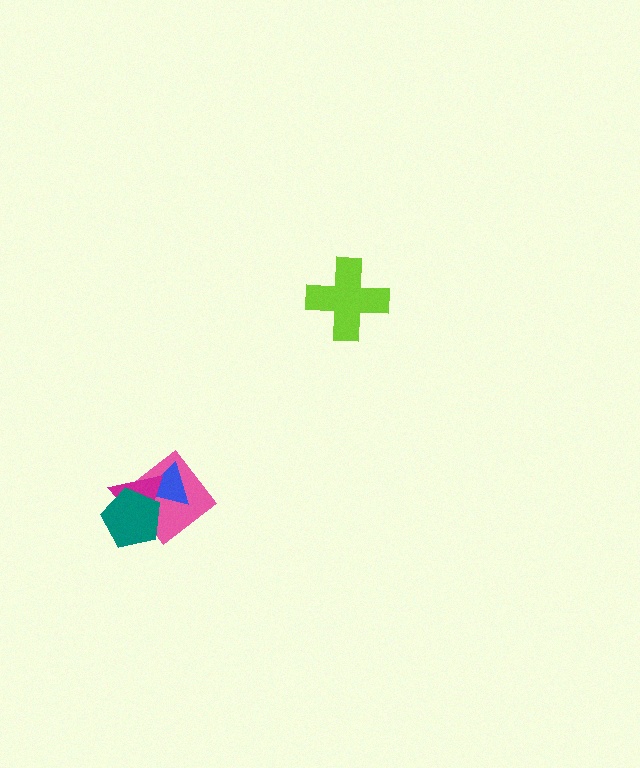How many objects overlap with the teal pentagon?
3 objects overlap with the teal pentagon.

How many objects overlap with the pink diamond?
3 objects overlap with the pink diamond.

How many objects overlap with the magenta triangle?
3 objects overlap with the magenta triangle.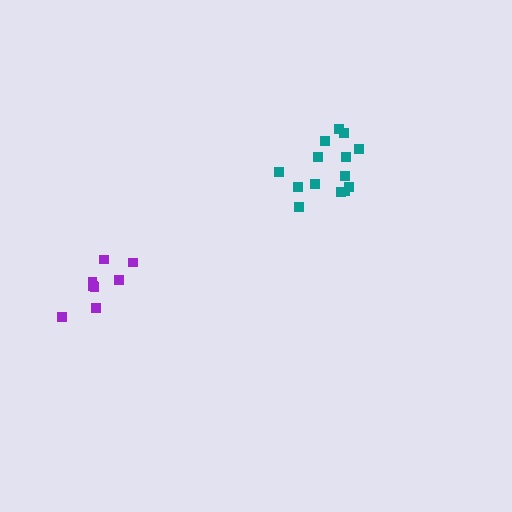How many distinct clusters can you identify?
There are 2 distinct clusters.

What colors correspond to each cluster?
The clusters are colored: purple, teal.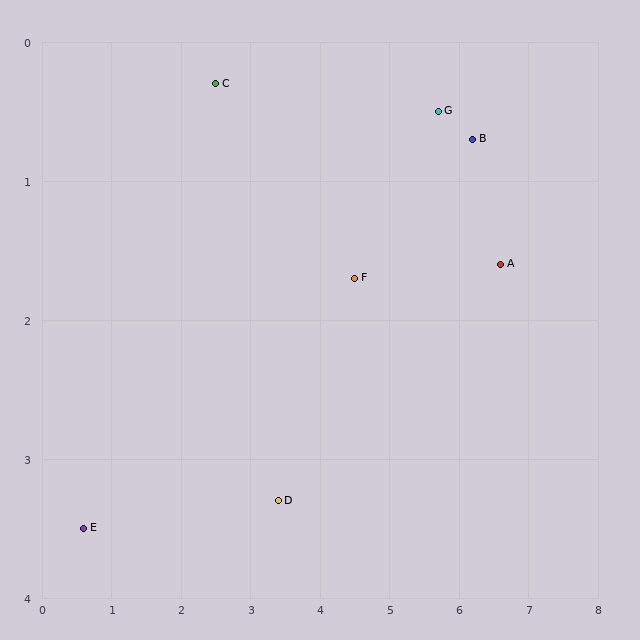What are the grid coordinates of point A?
Point A is at approximately (6.6, 1.6).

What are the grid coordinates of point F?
Point F is at approximately (4.5, 1.7).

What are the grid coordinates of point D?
Point D is at approximately (3.4, 3.3).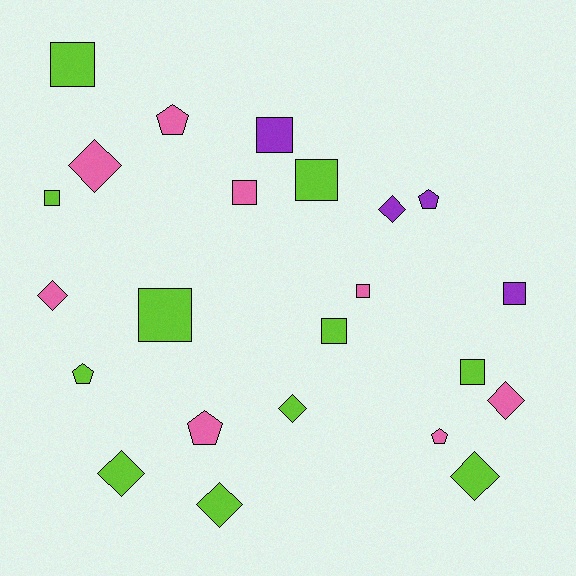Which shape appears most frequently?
Square, with 10 objects.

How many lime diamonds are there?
There are 4 lime diamonds.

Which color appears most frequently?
Lime, with 11 objects.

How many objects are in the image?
There are 23 objects.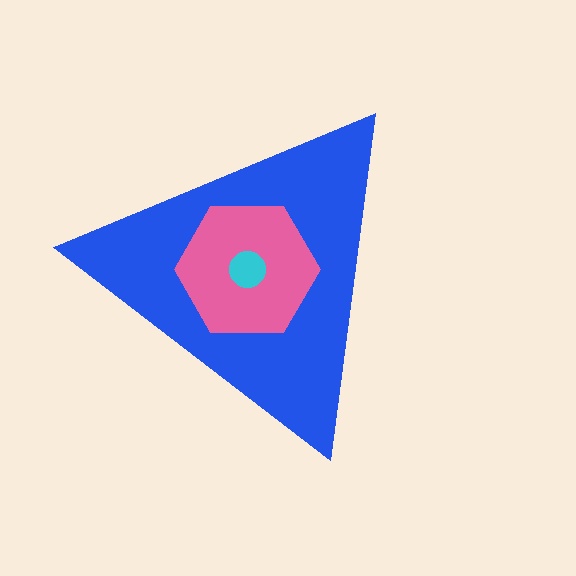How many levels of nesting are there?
3.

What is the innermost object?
The cyan circle.